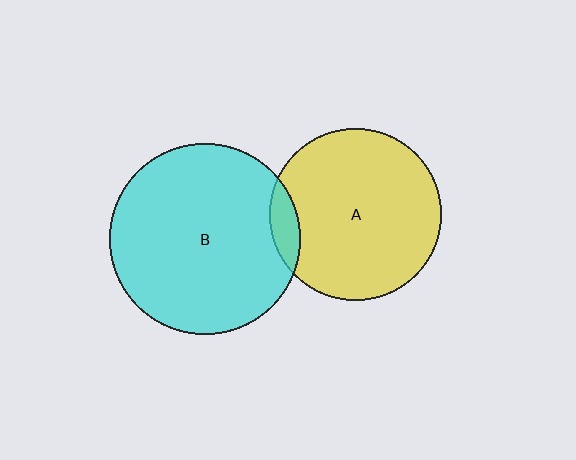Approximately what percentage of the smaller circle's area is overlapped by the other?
Approximately 10%.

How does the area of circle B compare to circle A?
Approximately 1.2 times.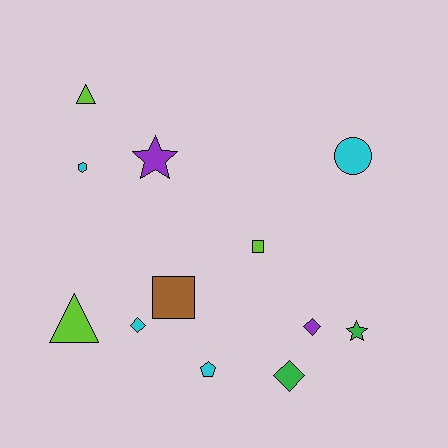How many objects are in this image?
There are 12 objects.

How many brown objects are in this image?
There is 1 brown object.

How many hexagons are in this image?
There is 1 hexagon.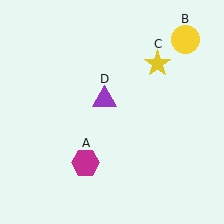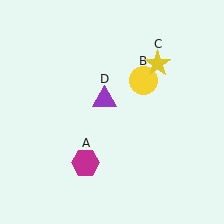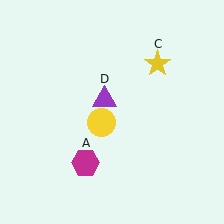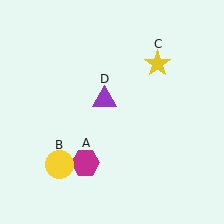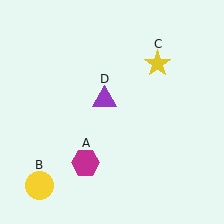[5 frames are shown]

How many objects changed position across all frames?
1 object changed position: yellow circle (object B).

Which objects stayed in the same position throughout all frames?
Magenta hexagon (object A) and yellow star (object C) and purple triangle (object D) remained stationary.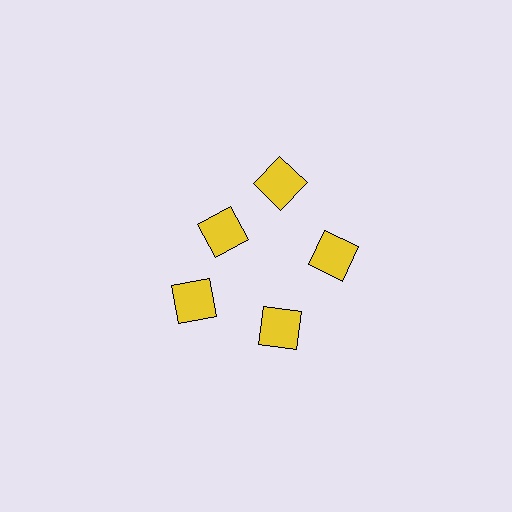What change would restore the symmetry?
The symmetry would be restored by moving it outward, back onto the ring so that all 5 squares sit at equal angles and equal distance from the center.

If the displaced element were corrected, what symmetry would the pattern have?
It would have 5-fold rotational symmetry — the pattern would map onto itself every 72 degrees.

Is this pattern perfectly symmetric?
No. The 5 yellow squares are arranged in a ring, but one element near the 10 o'clock position is pulled inward toward the center, breaking the 5-fold rotational symmetry.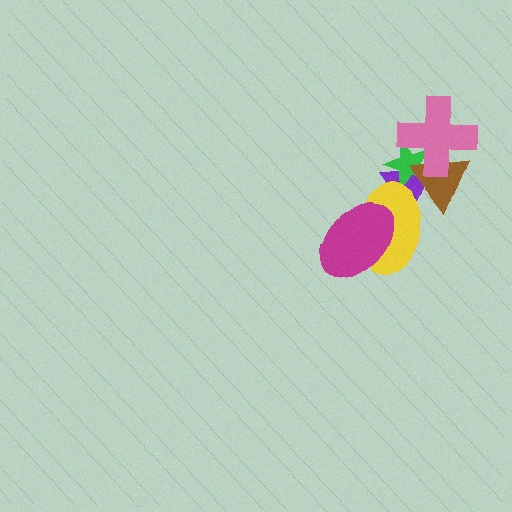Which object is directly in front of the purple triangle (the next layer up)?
The green star is directly in front of the purple triangle.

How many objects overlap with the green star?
3 objects overlap with the green star.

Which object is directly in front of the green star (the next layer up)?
The brown triangle is directly in front of the green star.